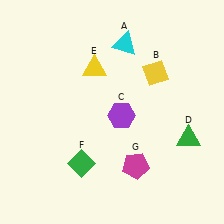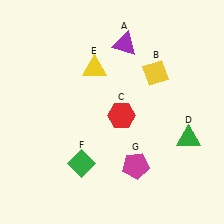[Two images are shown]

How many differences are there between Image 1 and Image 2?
There are 2 differences between the two images.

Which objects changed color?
A changed from cyan to purple. C changed from purple to red.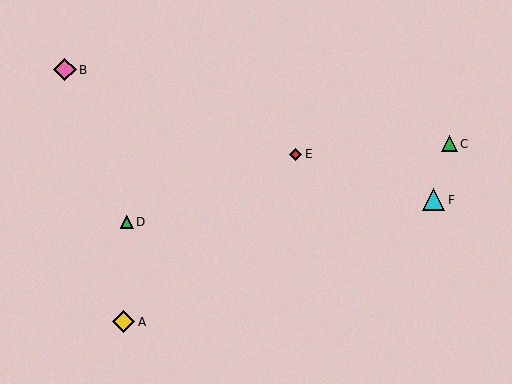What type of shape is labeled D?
Shape D is a green triangle.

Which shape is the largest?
The pink diamond (labeled B) is the largest.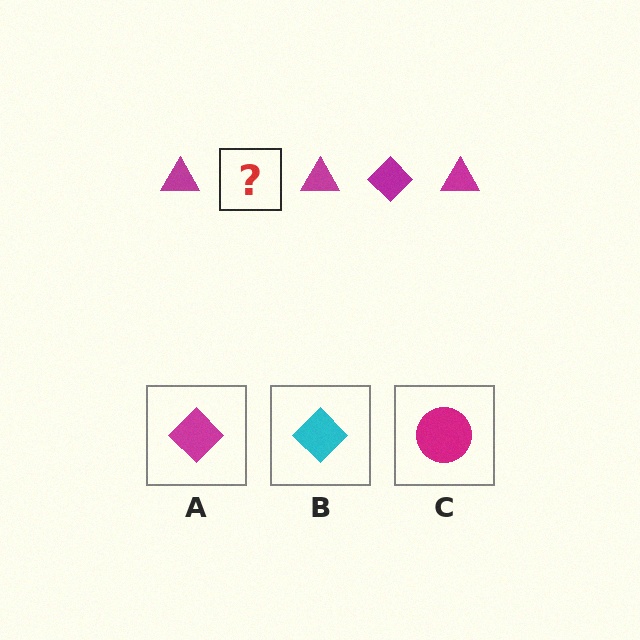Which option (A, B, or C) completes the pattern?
A.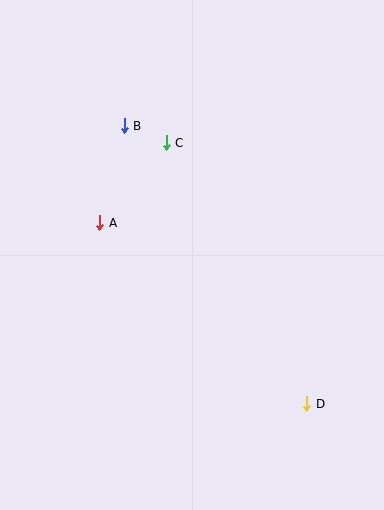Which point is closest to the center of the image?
Point A at (100, 223) is closest to the center.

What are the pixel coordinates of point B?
Point B is at (124, 126).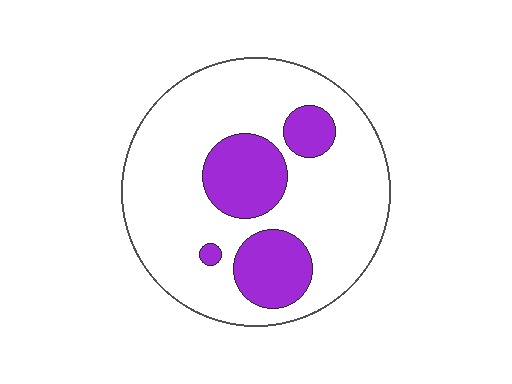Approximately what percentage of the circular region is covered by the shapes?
Approximately 25%.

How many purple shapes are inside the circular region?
4.